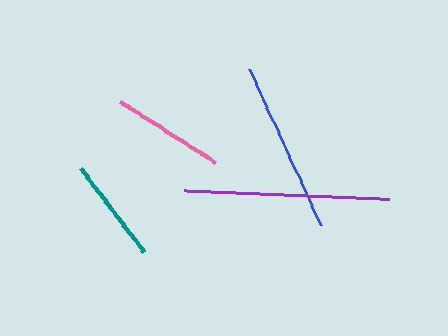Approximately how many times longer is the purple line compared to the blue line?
The purple line is approximately 1.2 times the length of the blue line.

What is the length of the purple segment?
The purple segment is approximately 205 pixels long.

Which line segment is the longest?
The purple line is the longest at approximately 205 pixels.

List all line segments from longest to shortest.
From longest to shortest: purple, blue, pink, teal.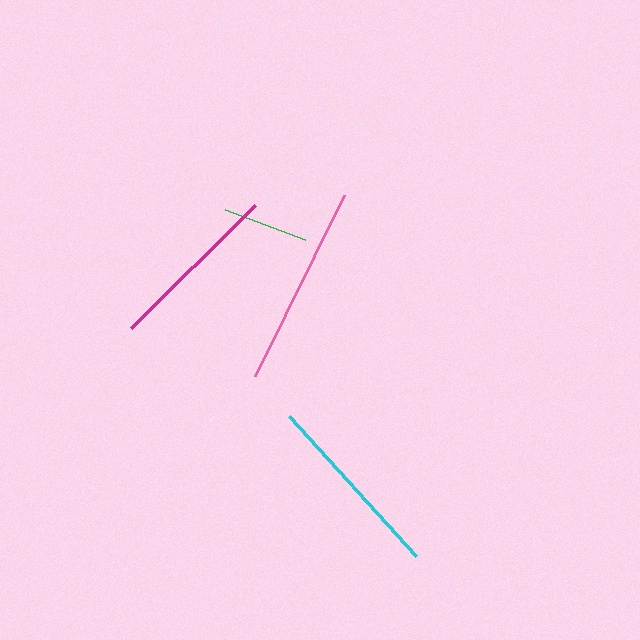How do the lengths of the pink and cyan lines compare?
The pink and cyan lines are approximately the same length.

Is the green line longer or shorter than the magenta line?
The magenta line is longer than the green line.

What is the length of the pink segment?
The pink segment is approximately 202 pixels long.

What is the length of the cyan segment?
The cyan segment is approximately 188 pixels long.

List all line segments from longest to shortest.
From longest to shortest: pink, cyan, magenta, green.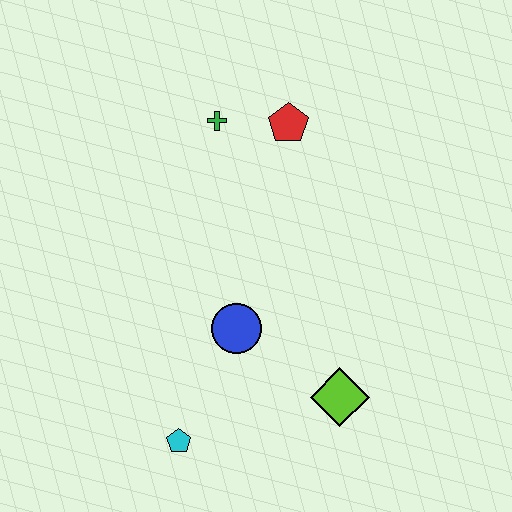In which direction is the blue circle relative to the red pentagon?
The blue circle is below the red pentagon.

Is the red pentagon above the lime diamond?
Yes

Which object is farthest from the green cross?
The cyan pentagon is farthest from the green cross.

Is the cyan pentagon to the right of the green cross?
No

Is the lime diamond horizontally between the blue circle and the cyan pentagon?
No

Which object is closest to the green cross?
The red pentagon is closest to the green cross.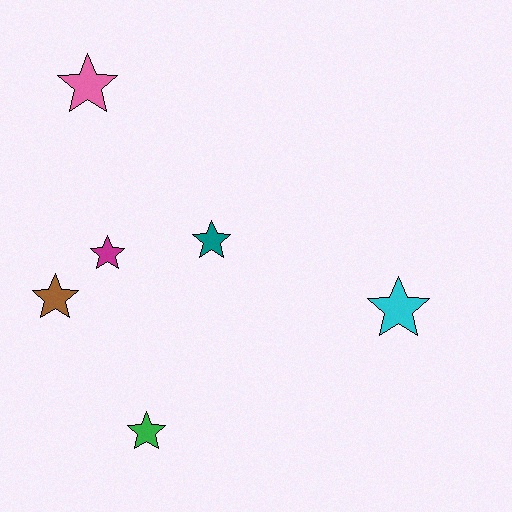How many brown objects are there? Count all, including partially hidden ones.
There is 1 brown object.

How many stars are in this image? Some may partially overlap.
There are 6 stars.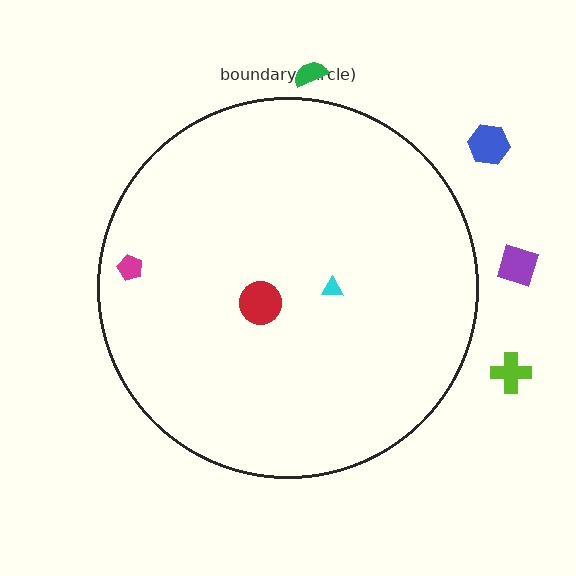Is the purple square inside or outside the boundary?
Outside.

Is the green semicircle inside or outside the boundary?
Outside.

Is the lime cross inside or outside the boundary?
Outside.